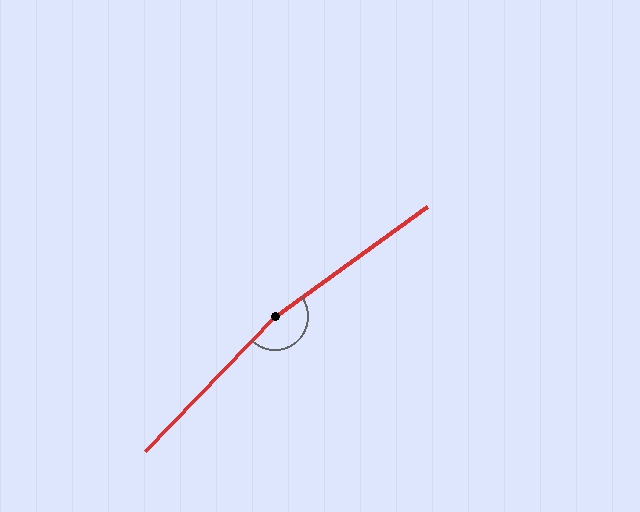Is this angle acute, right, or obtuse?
It is obtuse.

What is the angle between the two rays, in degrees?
Approximately 170 degrees.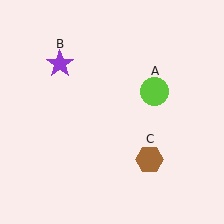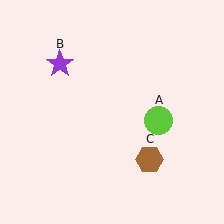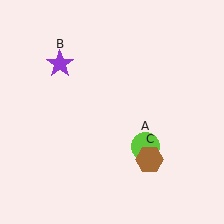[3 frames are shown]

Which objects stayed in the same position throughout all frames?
Purple star (object B) and brown hexagon (object C) remained stationary.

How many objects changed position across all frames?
1 object changed position: lime circle (object A).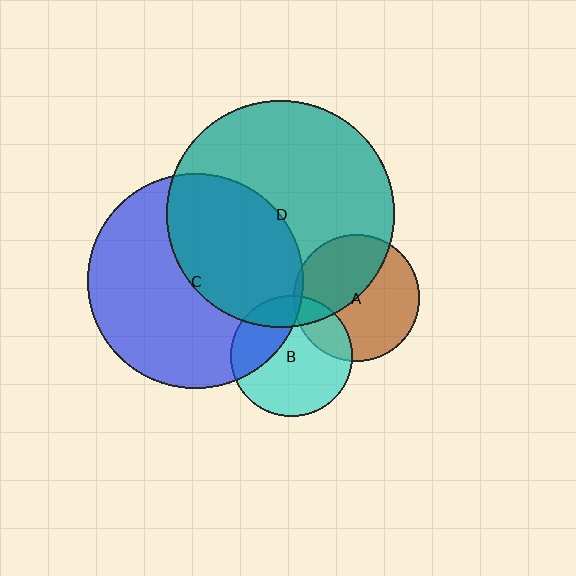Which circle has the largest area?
Circle D (teal).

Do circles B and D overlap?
Yes.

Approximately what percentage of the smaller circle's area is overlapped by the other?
Approximately 20%.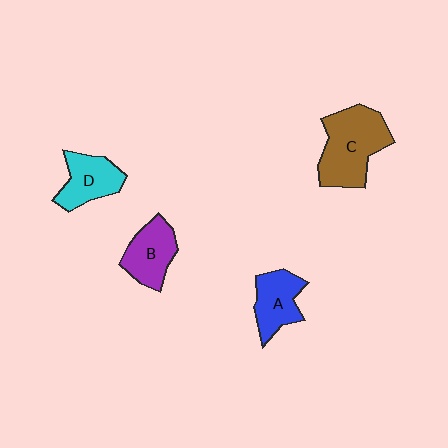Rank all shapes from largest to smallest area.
From largest to smallest: C (brown), B (purple), D (cyan), A (blue).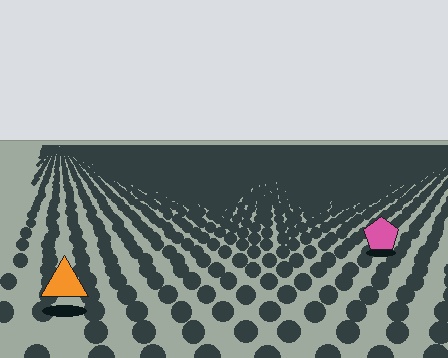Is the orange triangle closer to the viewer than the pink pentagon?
Yes. The orange triangle is closer — you can tell from the texture gradient: the ground texture is coarser near it.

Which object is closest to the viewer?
The orange triangle is closest. The texture marks near it are larger and more spread out.